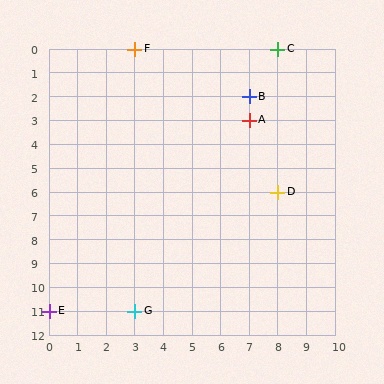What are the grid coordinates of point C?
Point C is at grid coordinates (8, 0).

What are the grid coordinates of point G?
Point G is at grid coordinates (3, 11).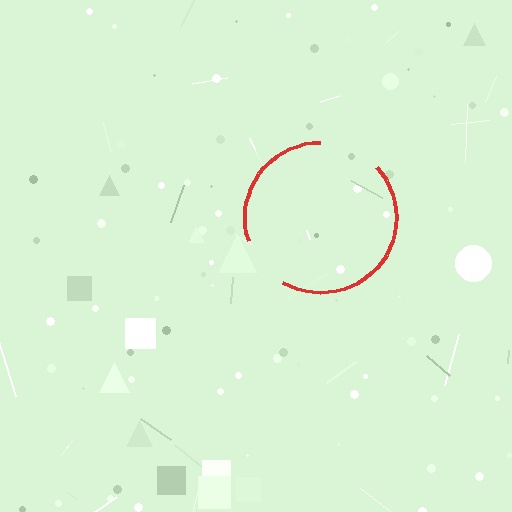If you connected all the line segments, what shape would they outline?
They would outline a circle.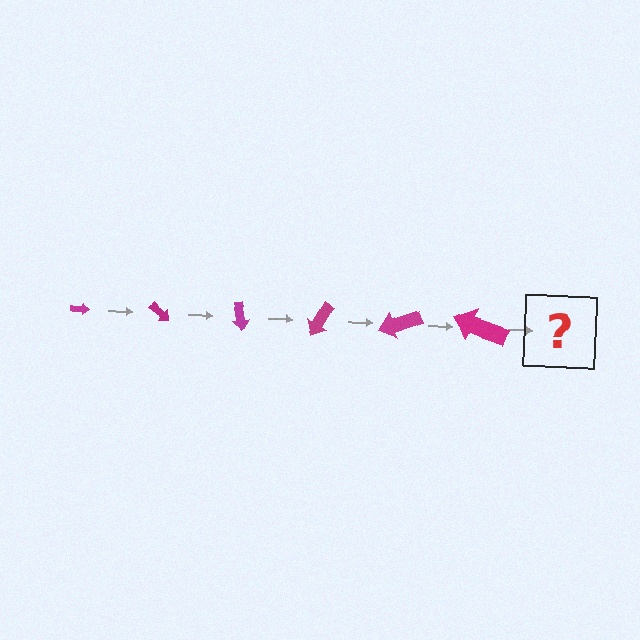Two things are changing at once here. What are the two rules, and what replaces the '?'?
The two rules are that the arrow grows larger each step and it rotates 40 degrees each step. The '?' should be an arrow, larger than the previous one and rotated 240 degrees from the start.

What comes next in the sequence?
The next element should be an arrow, larger than the previous one and rotated 240 degrees from the start.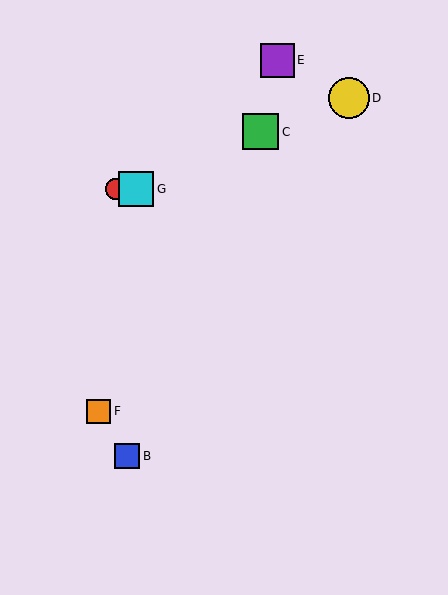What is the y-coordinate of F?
Object F is at y≈411.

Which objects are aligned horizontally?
Objects A, G are aligned horizontally.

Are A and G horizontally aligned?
Yes, both are at y≈189.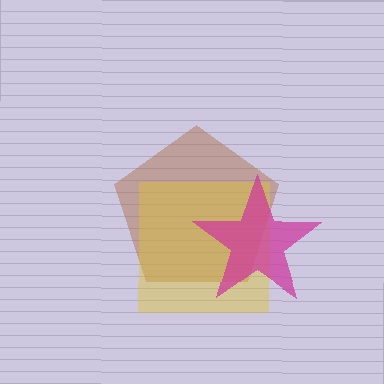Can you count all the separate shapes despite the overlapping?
Yes, there are 3 separate shapes.